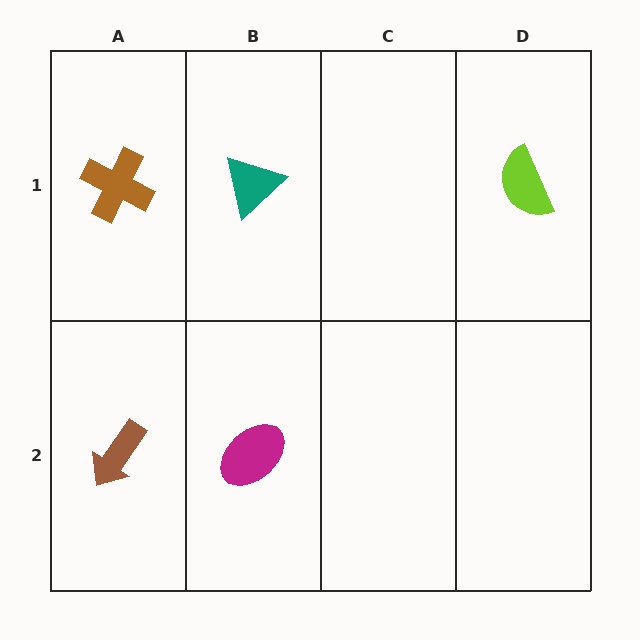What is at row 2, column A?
A brown arrow.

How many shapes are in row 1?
3 shapes.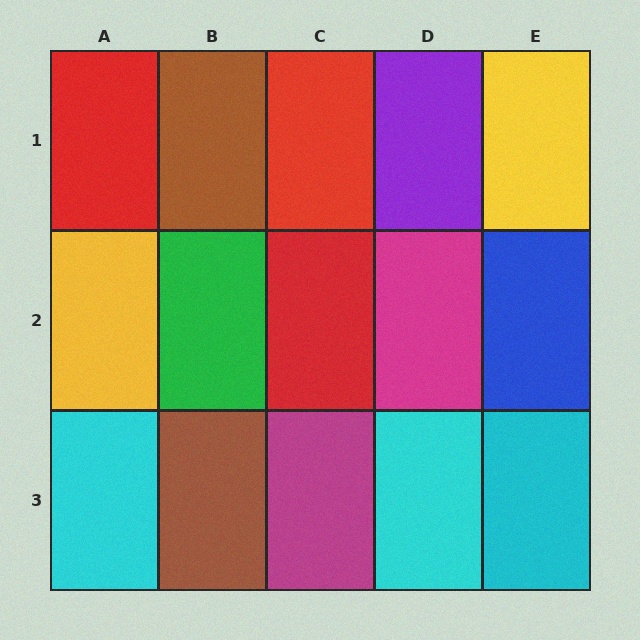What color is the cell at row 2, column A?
Yellow.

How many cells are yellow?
2 cells are yellow.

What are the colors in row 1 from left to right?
Red, brown, red, purple, yellow.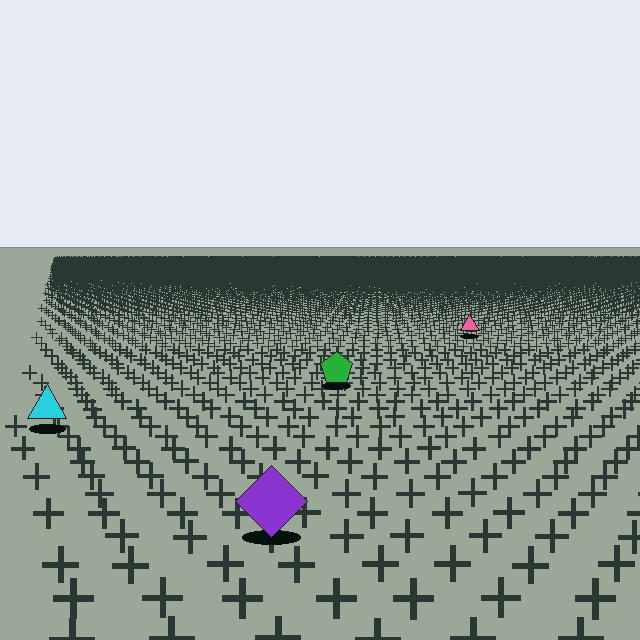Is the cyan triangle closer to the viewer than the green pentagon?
Yes. The cyan triangle is closer — you can tell from the texture gradient: the ground texture is coarser near it.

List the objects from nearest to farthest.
From nearest to farthest: the purple diamond, the cyan triangle, the green pentagon, the pink triangle.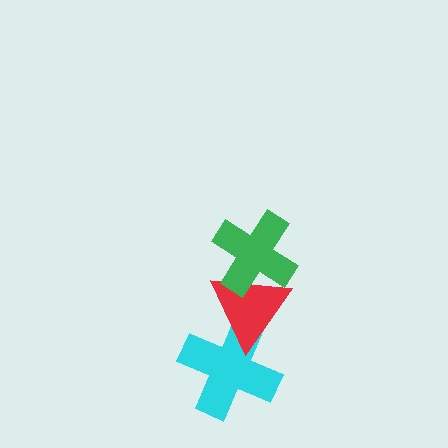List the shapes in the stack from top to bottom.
From top to bottom: the green cross, the red triangle, the cyan cross.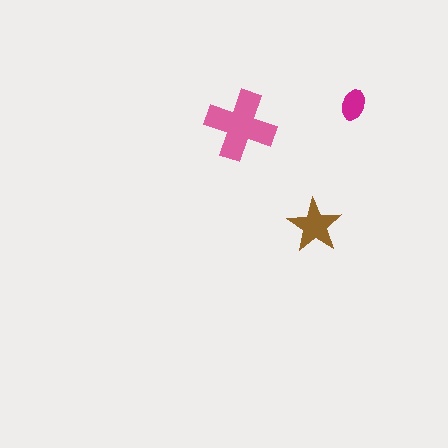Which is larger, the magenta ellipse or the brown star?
The brown star.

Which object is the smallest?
The magenta ellipse.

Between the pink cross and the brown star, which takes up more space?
The pink cross.